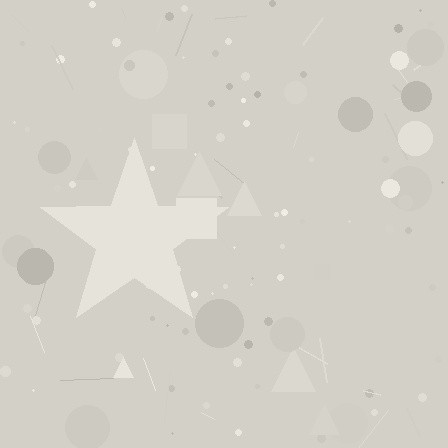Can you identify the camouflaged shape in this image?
The camouflaged shape is a star.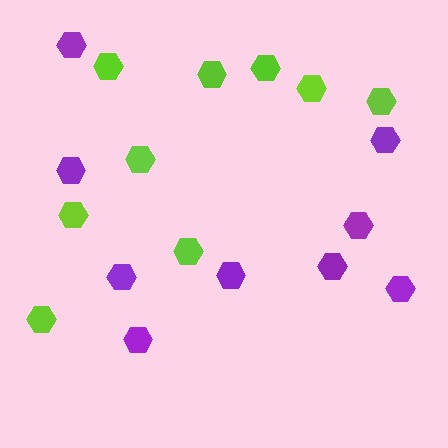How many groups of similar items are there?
There are 2 groups: one group of lime hexagons (9) and one group of purple hexagons (9).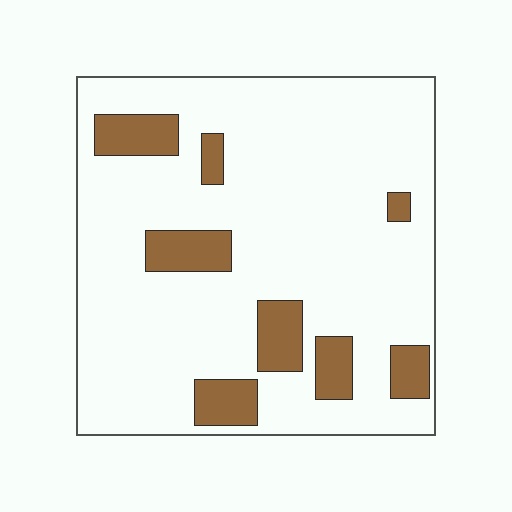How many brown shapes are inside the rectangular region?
8.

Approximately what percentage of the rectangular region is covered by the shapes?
Approximately 15%.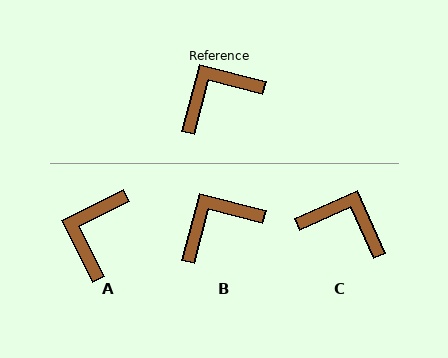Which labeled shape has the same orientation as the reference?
B.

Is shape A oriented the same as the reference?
No, it is off by about 41 degrees.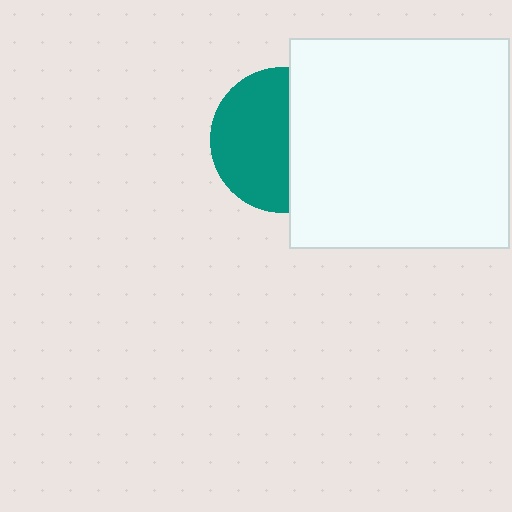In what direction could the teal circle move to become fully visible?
The teal circle could move left. That would shift it out from behind the white rectangle entirely.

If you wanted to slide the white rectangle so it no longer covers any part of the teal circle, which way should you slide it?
Slide it right — that is the most direct way to separate the two shapes.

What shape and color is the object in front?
The object in front is a white rectangle.